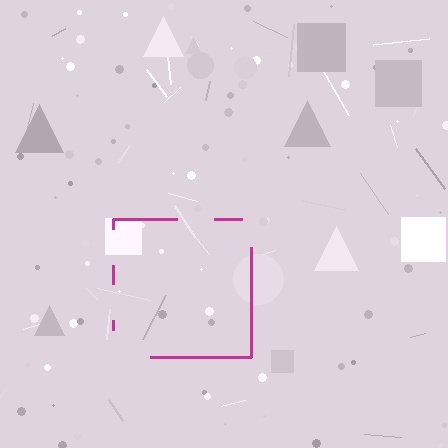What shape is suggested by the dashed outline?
The dashed outline suggests a square.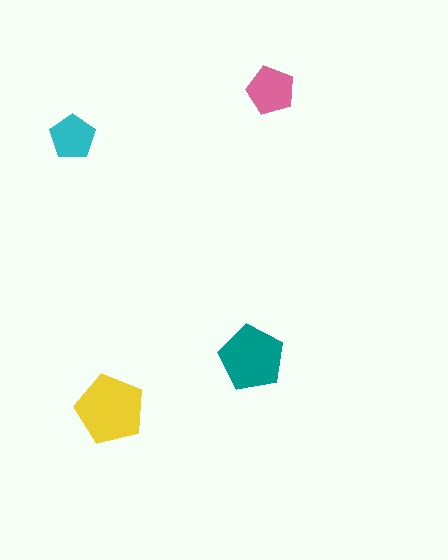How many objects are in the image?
There are 4 objects in the image.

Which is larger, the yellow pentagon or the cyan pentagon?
The yellow one.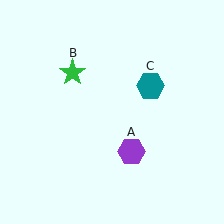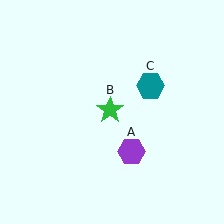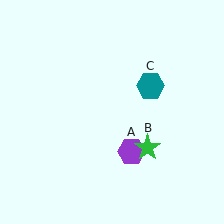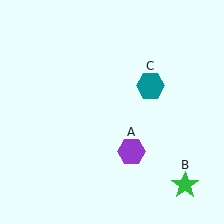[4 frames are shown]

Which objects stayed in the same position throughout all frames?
Purple hexagon (object A) and teal hexagon (object C) remained stationary.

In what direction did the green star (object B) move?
The green star (object B) moved down and to the right.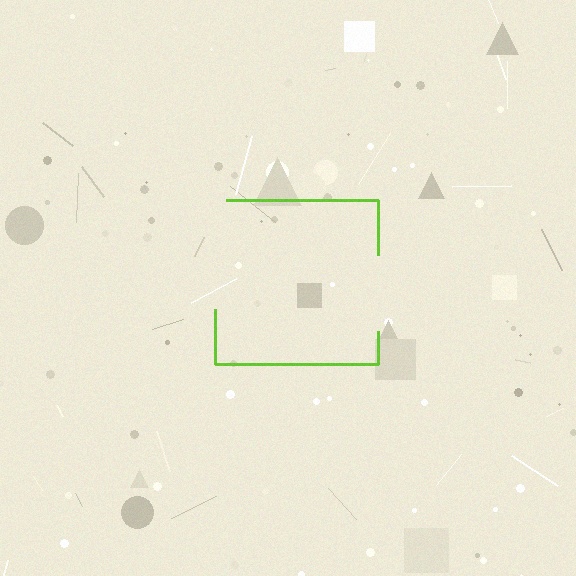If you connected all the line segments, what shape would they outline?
They would outline a square.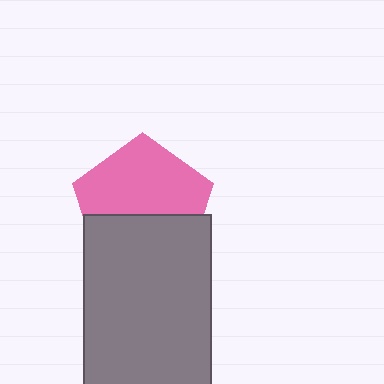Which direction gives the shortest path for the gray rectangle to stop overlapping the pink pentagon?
Moving down gives the shortest separation.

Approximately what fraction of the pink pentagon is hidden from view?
Roughly 43% of the pink pentagon is hidden behind the gray rectangle.